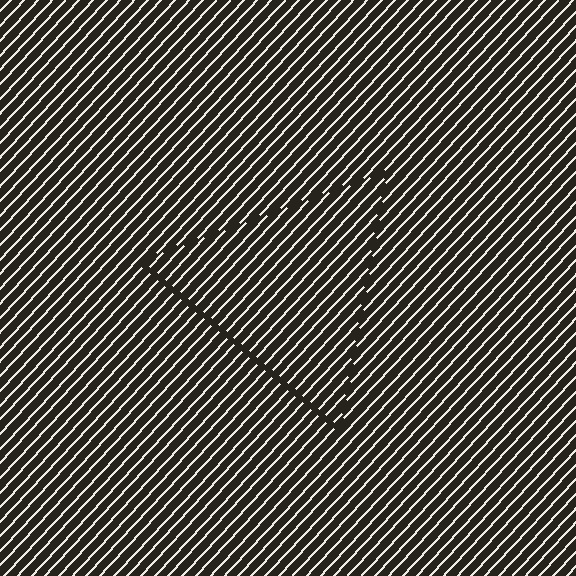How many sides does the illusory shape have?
3 sides — the line-ends trace a triangle.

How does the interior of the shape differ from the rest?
The interior of the shape contains the same grating, shifted by half a period — the contour is defined by the phase discontinuity where line-ends from the inner and outer gratings abut.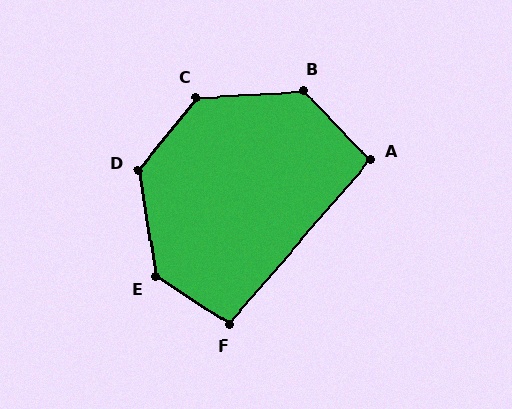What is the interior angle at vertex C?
Approximately 132 degrees (obtuse).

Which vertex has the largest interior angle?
E, at approximately 133 degrees.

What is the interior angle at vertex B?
Approximately 131 degrees (obtuse).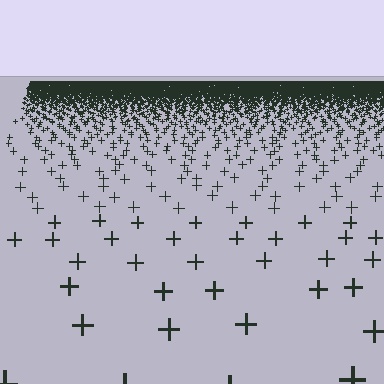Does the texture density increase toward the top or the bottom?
Density increases toward the top.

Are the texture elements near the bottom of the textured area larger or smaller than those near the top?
Larger. Near the bottom, elements are closer to the viewer and appear at a bigger on-screen size.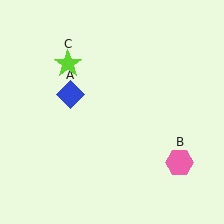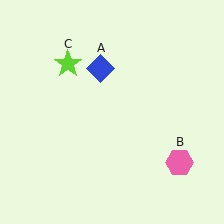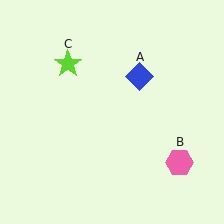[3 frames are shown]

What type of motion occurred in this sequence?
The blue diamond (object A) rotated clockwise around the center of the scene.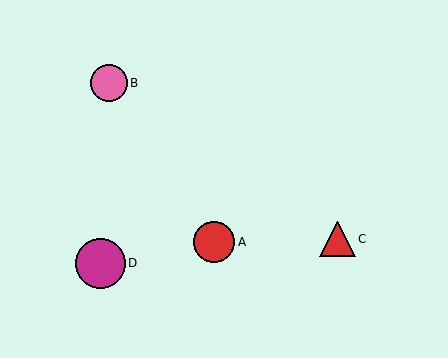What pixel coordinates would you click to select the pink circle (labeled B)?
Click at (109, 83) to select the pink circle B.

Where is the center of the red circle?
The center of the red circle is at (214, 242).